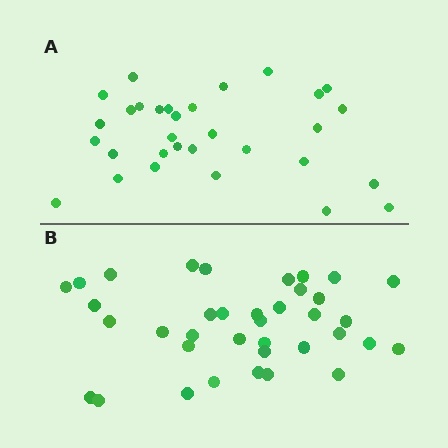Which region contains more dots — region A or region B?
Region B (the bottom region) has more dots.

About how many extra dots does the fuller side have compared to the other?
Region B has about 6 more dots than region A.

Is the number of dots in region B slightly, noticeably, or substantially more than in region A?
Region B has only slightly more — the two regions are fairly close. The ratio is roughly 1.2 to 1.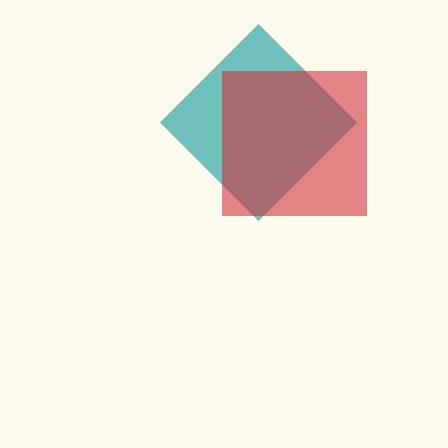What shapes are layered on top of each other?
The layered shapes are: a teal diamond, a red square.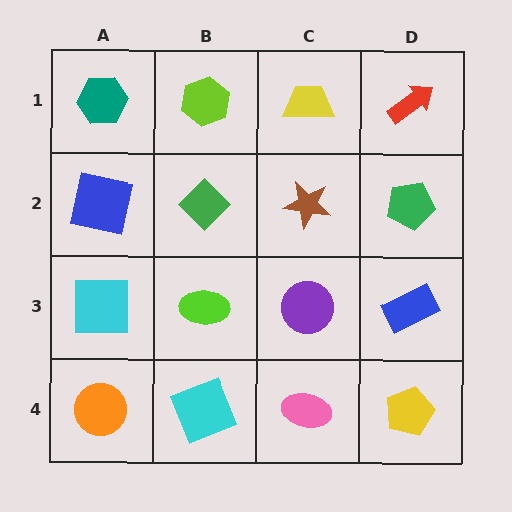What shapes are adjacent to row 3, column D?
A green pentagon (row 2, column D), a yellow pentagon (row 4, column D), a purple circle (row 3, column C).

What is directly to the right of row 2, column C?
A green pentagon.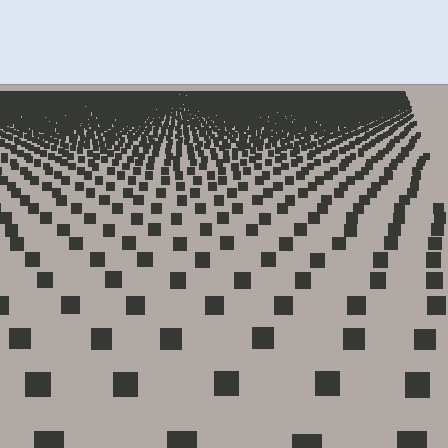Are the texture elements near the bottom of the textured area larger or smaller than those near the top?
Larger. Near the bottom, elements are closer to the viewer and appear at a bigger on-screen size.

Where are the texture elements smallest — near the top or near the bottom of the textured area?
Near the top.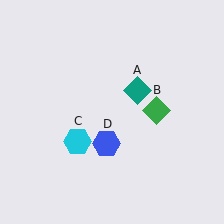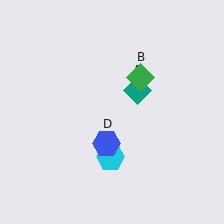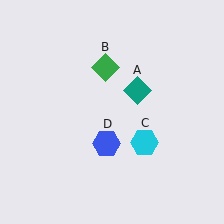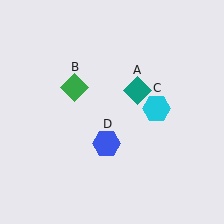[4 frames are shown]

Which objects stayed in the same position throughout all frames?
Teal diamond (object A) and blue hexagon (object D) remained stationary.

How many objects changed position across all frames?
2 objects changed position: green diamond (object B), cyan hexagon (object C).